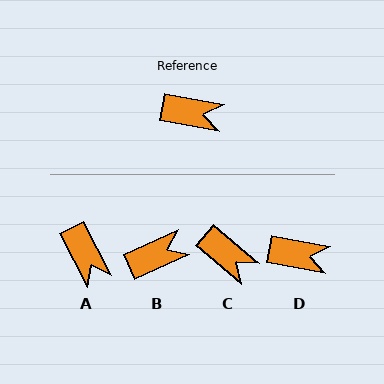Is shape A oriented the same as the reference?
No, it is off by about 52 degrees.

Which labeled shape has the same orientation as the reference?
D.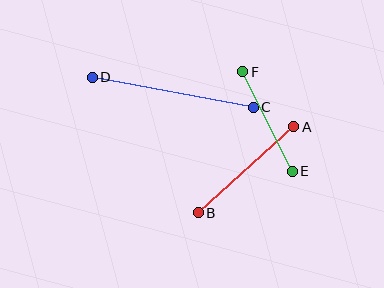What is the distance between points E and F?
The distance is approximately 111 pixels.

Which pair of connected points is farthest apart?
Points C and D are farthest apart.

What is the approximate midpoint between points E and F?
The midpoint is at approximately (267, 121) pixels.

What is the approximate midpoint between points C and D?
The midpoint is at approximately (173, 92) pixels.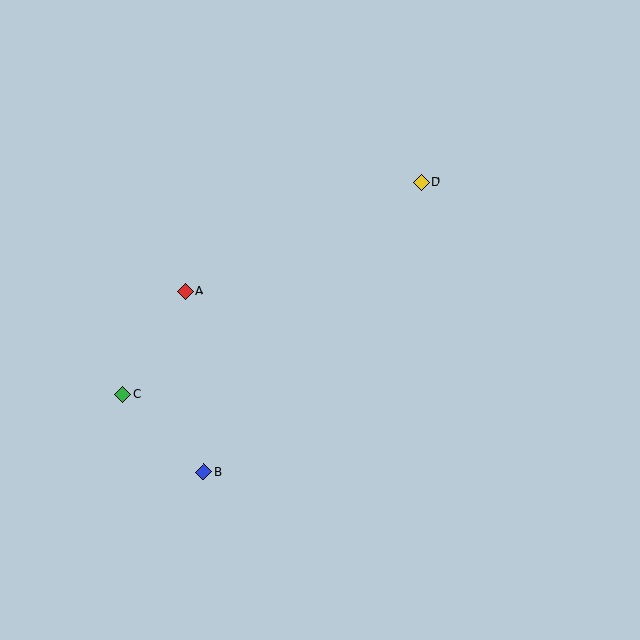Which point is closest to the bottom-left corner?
Point B is closest to the bottom-left corner.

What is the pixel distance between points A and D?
The distance between A and D is 261 pixels.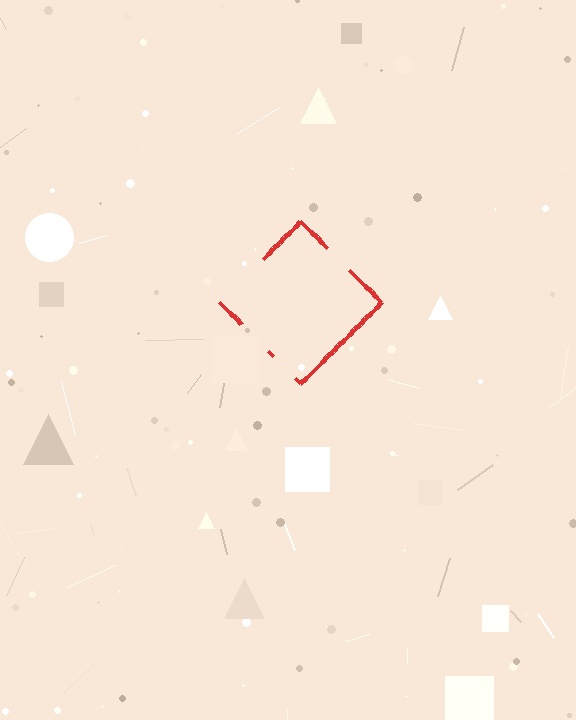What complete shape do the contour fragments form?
The contour fragments form a diamond.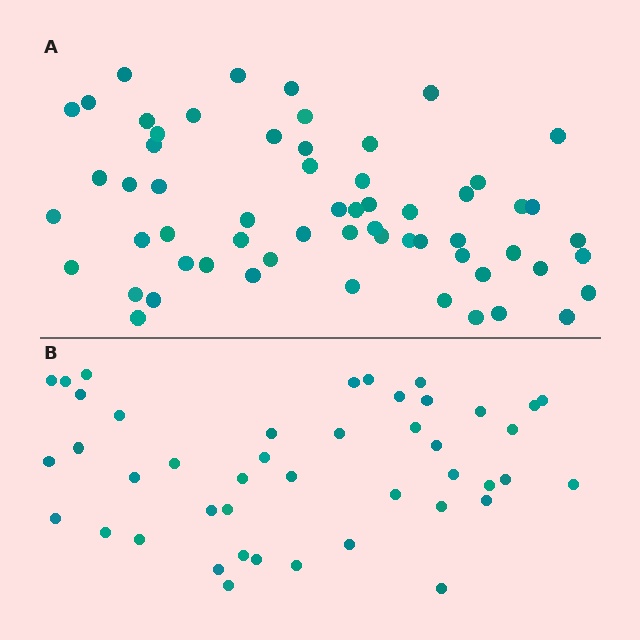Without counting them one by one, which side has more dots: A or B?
Region A (the top region) has more dots.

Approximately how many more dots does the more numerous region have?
Region A has approximately 15 more dots than region B.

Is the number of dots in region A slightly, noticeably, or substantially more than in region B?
Region A has noticeably more, but not dramatically so. The ratio is roughly 1.4 to 1.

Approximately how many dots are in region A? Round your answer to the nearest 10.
About 60 dots.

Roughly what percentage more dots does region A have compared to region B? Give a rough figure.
About 35% more.